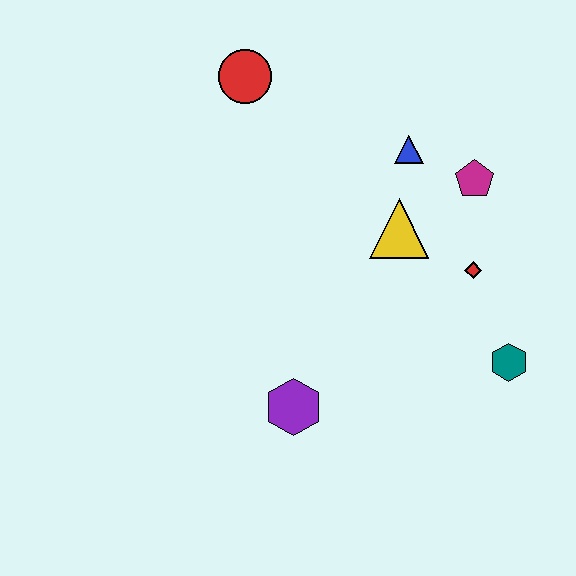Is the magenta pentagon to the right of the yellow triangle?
Yes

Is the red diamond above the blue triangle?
No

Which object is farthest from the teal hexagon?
The red circle is farthest from the teal hexagon.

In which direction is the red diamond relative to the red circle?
The red diamond is to the right of the red circle.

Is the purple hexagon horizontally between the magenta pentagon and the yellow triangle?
No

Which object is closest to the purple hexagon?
The yellow triangle is closest to the purple hexagon.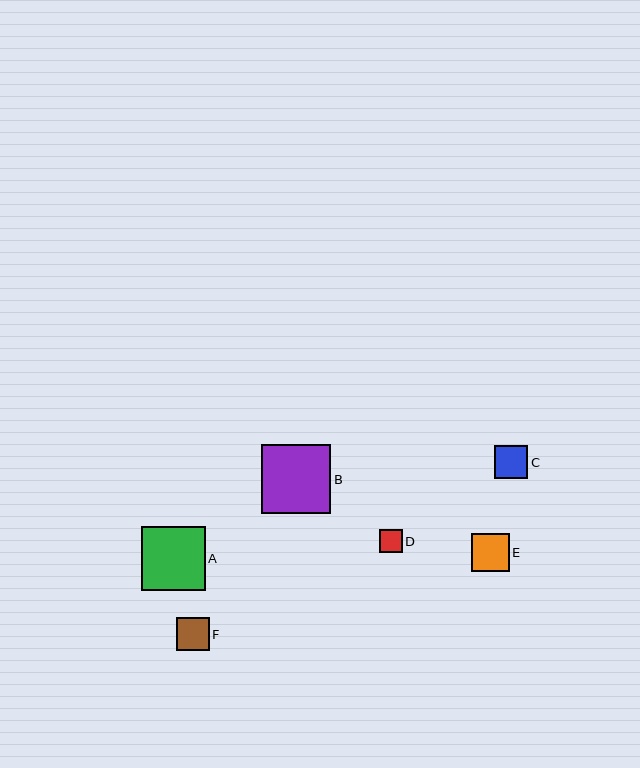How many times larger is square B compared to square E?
Square B is approximately 1.8 times the size of square E.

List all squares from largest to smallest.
From largest to smallest: B, A, E, C, F, D.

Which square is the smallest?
Square D is the smallest with a size of approximately 23 pixels.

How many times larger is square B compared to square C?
Square B is approximately 2.1 times the size of square C.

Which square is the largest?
Square B is the largest with a size of approximately 69 pixels.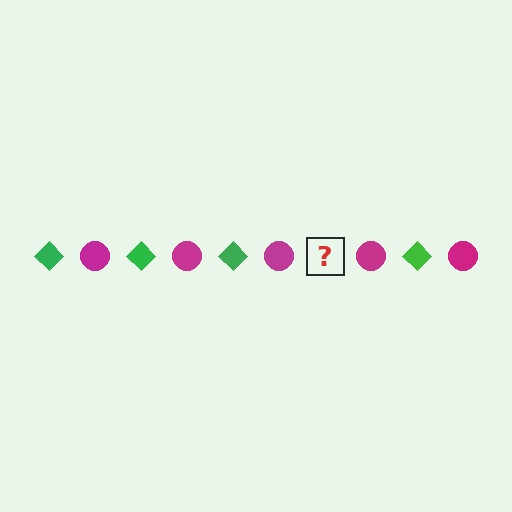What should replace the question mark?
The question mark should be replaced with a green diamond.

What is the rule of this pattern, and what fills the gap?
The rule is that the pattern alternates between green diamond and magenta circle. The gap should be filled with a green diamond.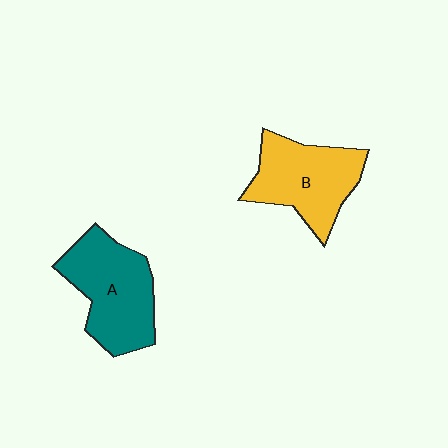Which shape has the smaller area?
Shape B (yellow).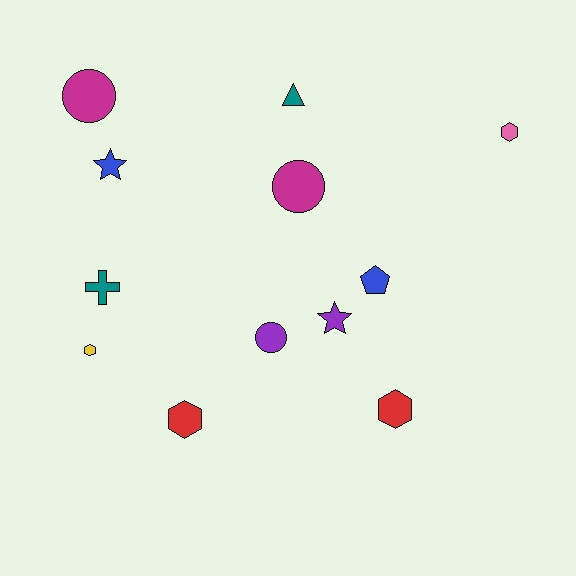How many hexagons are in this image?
There are 4 hexagons.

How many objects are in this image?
There are 12 objects.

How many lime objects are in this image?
There are no lime objects.